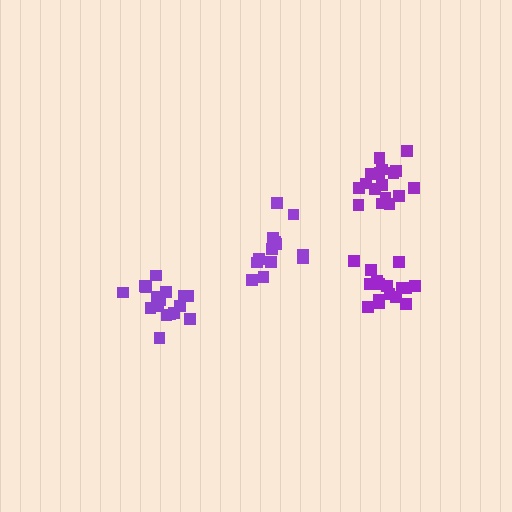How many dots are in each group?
Group 1: 17 dots, Group 2: 16 dots, Group 3: 13 dots, Group 4: 17 dots (63 total).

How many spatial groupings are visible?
There are 4 spatial groupings.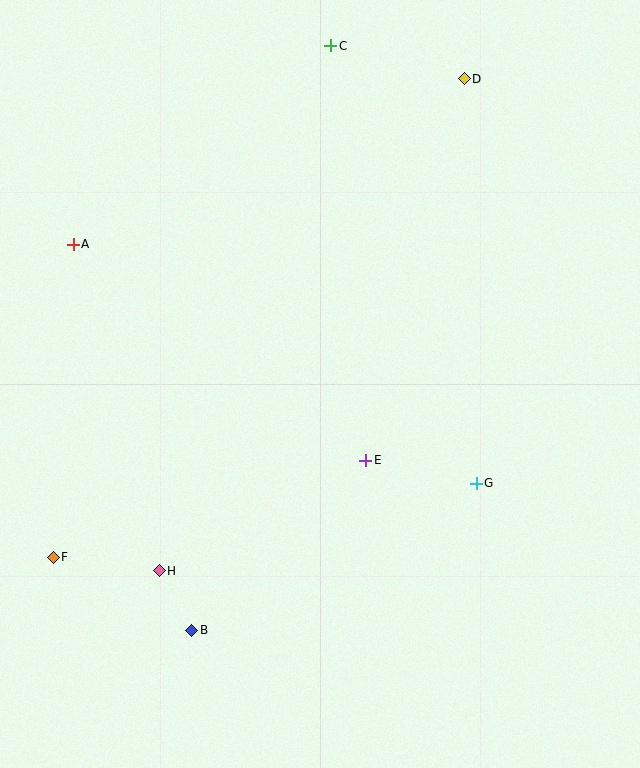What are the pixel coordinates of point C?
Point C is at (331, 46).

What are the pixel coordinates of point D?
Point D is at (464, 79).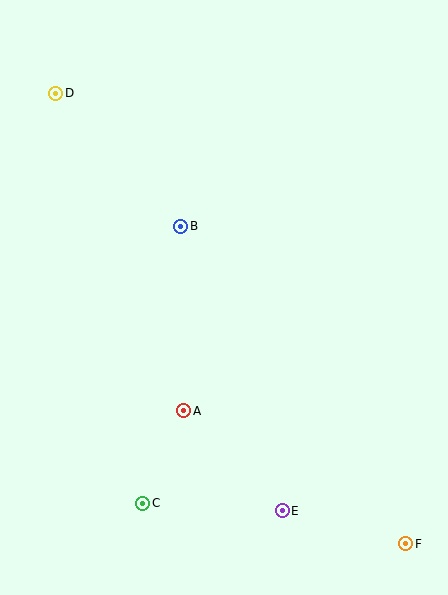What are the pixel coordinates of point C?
Point C is at (143, 503).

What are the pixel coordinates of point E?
Point E is at (282, 511).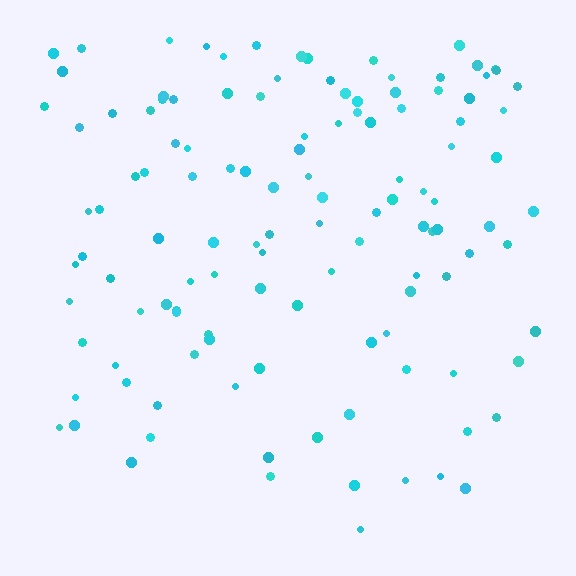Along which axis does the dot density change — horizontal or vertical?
Vertical.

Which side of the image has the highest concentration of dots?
The top.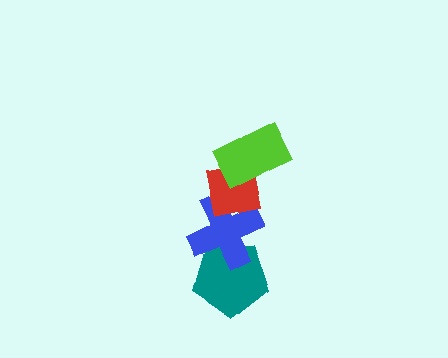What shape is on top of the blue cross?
The red square is on top of the blue cross.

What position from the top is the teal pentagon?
The teal pentagon is 4th from the top.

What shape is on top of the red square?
The lime rectangle is on top of the red square.